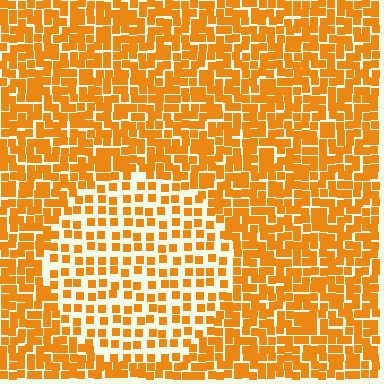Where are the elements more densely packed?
The elements are more densely packed outside the circle boundary.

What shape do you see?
I see a circle.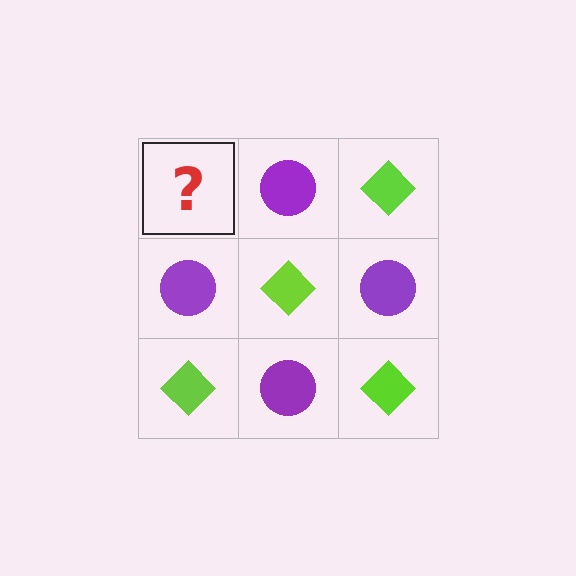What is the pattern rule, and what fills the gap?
The rule is that it alternates lime diamond and purple circle in a checkerboard pattern. The gap should be filled with a lime diamond.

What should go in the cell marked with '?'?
The missing cell should contain a lime diamond.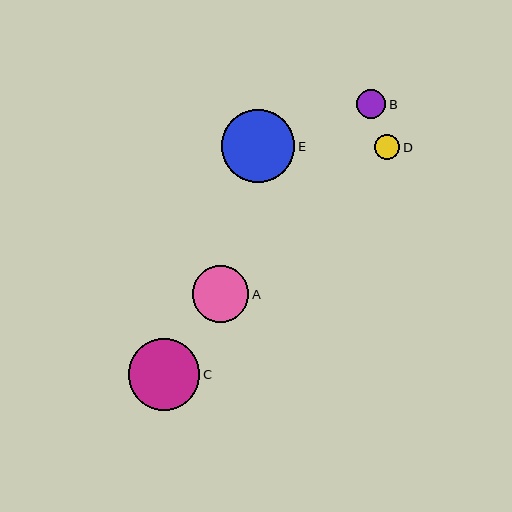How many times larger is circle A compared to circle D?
Circle A is approximately 2.2 times the size of circle D.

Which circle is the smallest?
Circle D is the smallest with a size of approximately 25 pixels.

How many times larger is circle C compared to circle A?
Circle C is approximately 1.3 times the size of circle A.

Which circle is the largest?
Circle E is the largest with a size of approximately 74 pixels.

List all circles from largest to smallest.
From largest to smallest: E, C, A, B, D.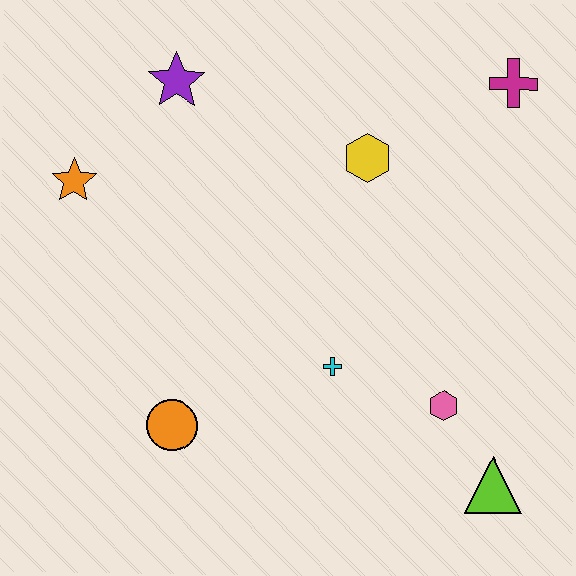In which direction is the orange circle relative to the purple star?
The orange circle is below the purple star.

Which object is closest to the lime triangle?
The pink hexagon is closest to the lime triangle.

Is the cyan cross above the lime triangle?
Yes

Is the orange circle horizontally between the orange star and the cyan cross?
Yes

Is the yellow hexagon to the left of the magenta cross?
Yes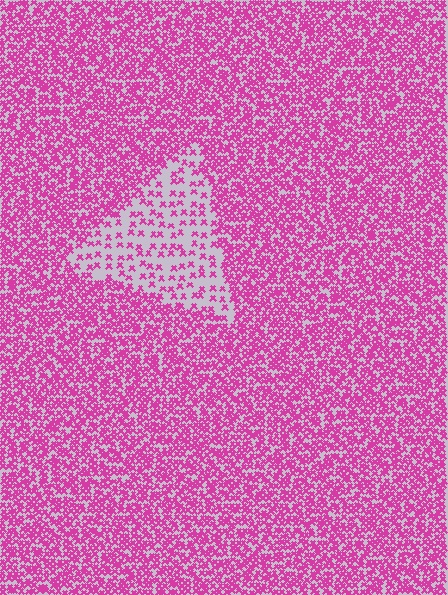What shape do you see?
I see a triangle.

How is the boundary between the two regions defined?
The boundary is defined by a change in element density (approximately 2.8x ratio). All elements are the same color, size, and shape.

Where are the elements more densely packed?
The elements are more densely packed outside the triangle boundary.